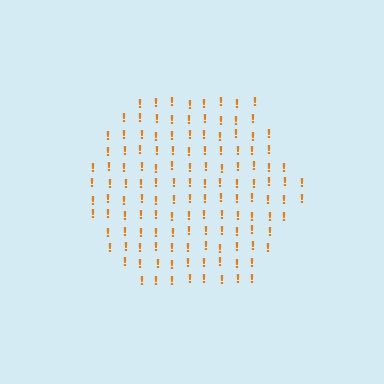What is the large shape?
The large shape is a hexagon.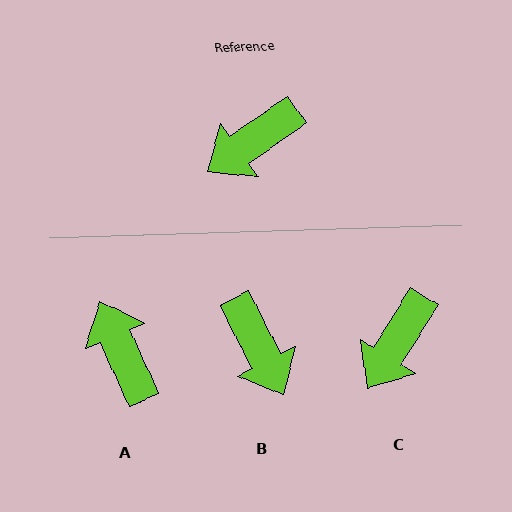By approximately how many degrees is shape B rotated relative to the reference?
Approximately 82 degrees counter-clockwise.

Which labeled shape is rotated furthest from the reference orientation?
A, about 101 degrees away.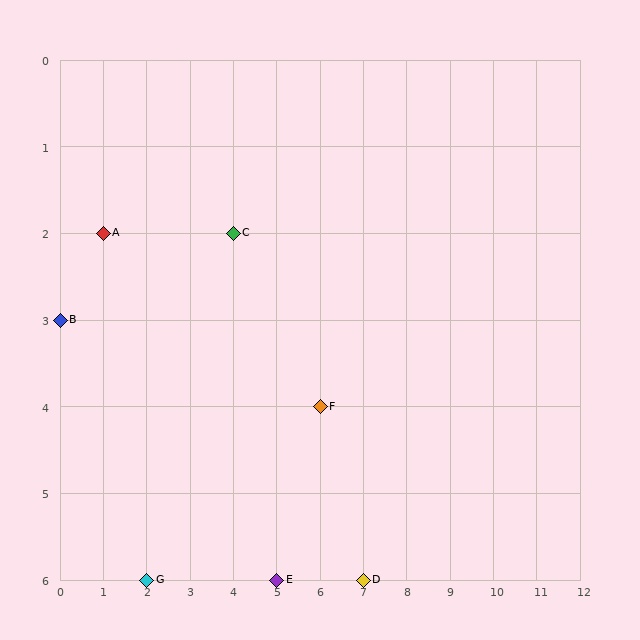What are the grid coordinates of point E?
Point E is at grid coordinates (5, 6).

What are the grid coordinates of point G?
Point G is at grid coordinates (2, 6).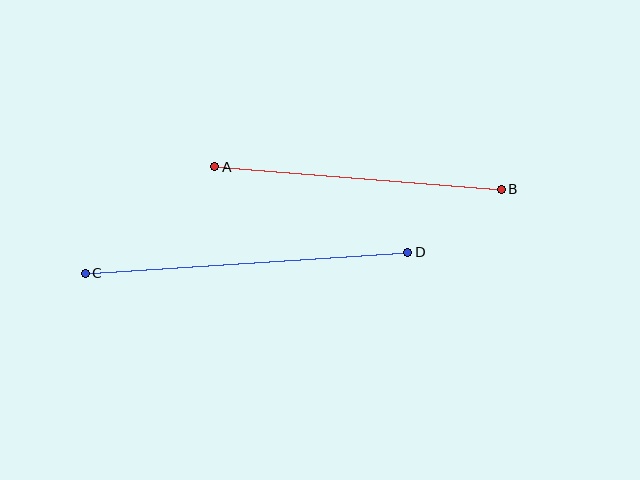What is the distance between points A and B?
The distance is approximately 287 pixels.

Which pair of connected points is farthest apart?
Points C and D are farthest apart.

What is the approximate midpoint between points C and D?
The midpoint is at approximately (246, 263) pixels.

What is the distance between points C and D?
The distance is approximately 323 pixels.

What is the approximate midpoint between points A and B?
The midpoint is at approximately (358, 178) pixels.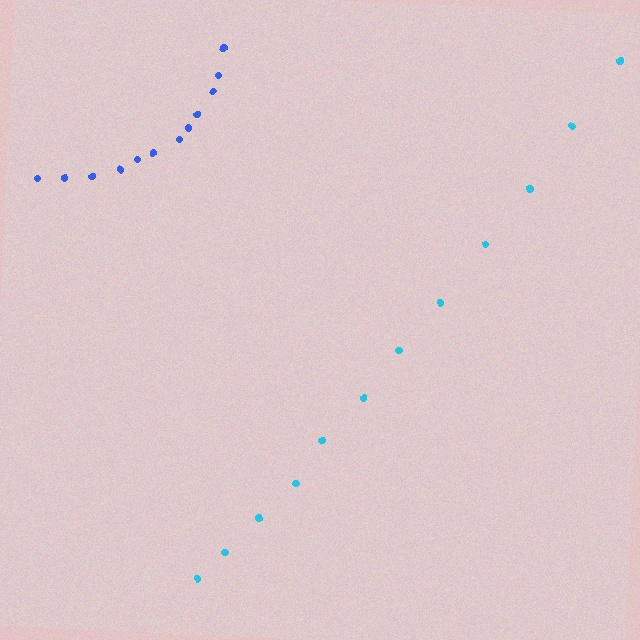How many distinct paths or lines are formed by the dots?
There are 2 distinct paths.